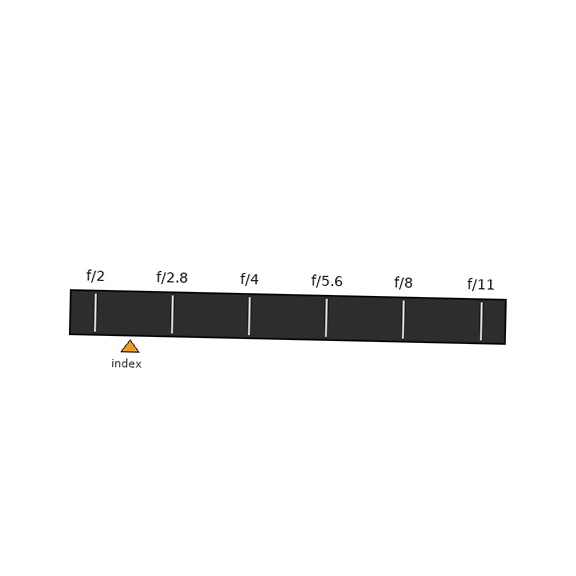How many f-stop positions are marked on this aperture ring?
There are 6 f-stop positions marked.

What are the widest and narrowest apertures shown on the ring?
The widest aperture shown is f/2 and the narrowest is f/11.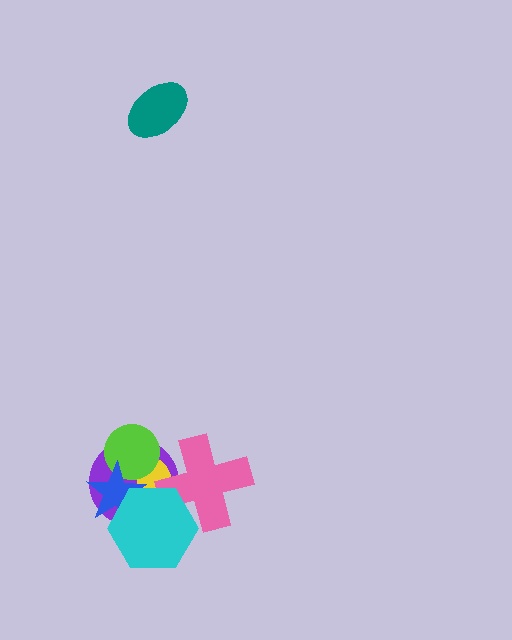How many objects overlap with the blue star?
4 objects overlap with the blue star.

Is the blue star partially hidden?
Yes, it is partially covered by another shape.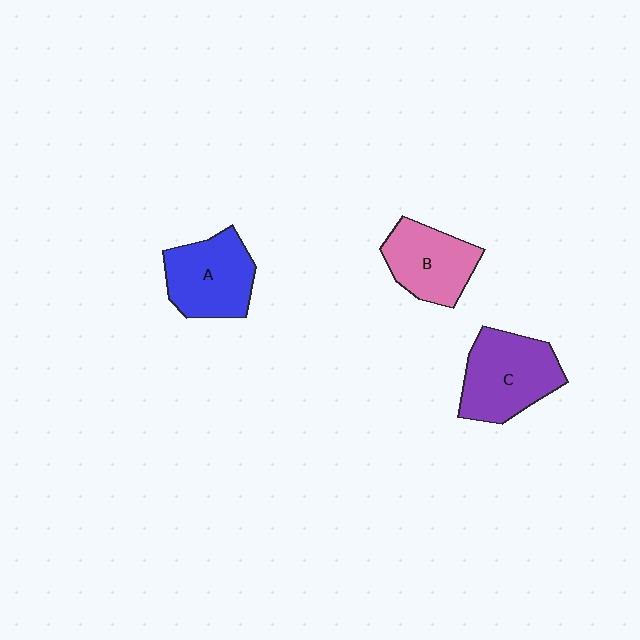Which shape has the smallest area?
Shape B (pink).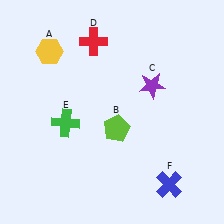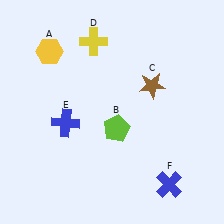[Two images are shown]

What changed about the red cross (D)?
In Image 1, D is red. In Image 2, it changed to yellow.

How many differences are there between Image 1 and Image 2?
There are 3 differences between the two images.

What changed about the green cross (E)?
In Image 1, E is green. In Image 2, it changed to blue.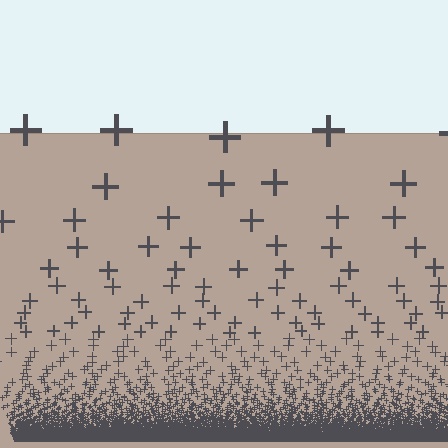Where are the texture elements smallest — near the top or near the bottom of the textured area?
Near the bottom.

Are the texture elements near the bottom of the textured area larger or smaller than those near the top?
Smaller. The gradient is inverted — elements near the bottom are smaller and denser.